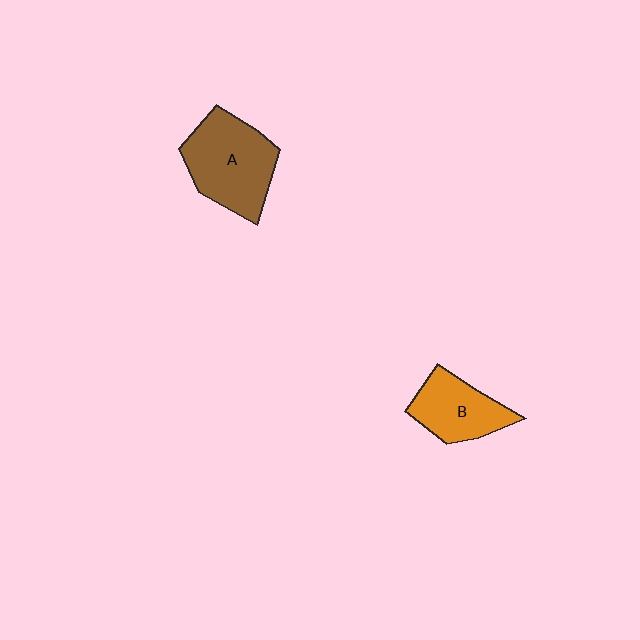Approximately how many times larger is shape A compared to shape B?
Approximately 1.4 times.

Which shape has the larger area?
Shape A (brown).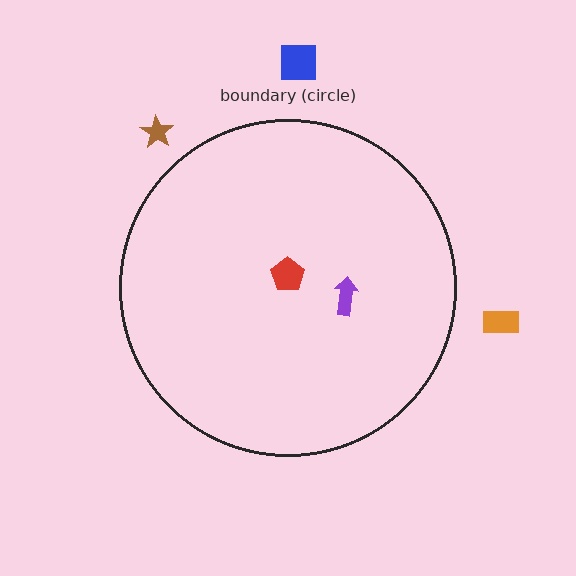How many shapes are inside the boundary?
2 inside, 3 outside.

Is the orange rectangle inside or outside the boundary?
Outside.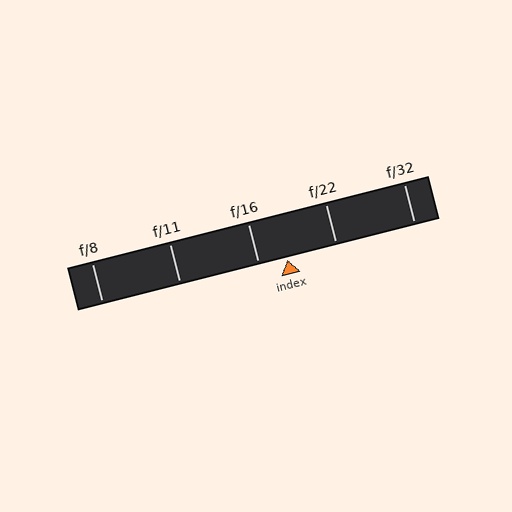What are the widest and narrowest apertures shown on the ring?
The widest aperture shown is f/8 and the narrowest is f/32.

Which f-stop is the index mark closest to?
The index mark is closest to f/16.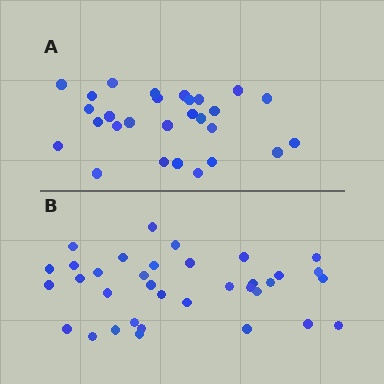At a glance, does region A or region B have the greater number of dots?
Region B (the bottom region) has more dots.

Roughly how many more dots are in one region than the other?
Region B has roughly 8 or so more dots than region A.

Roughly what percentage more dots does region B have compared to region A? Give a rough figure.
About 25% more.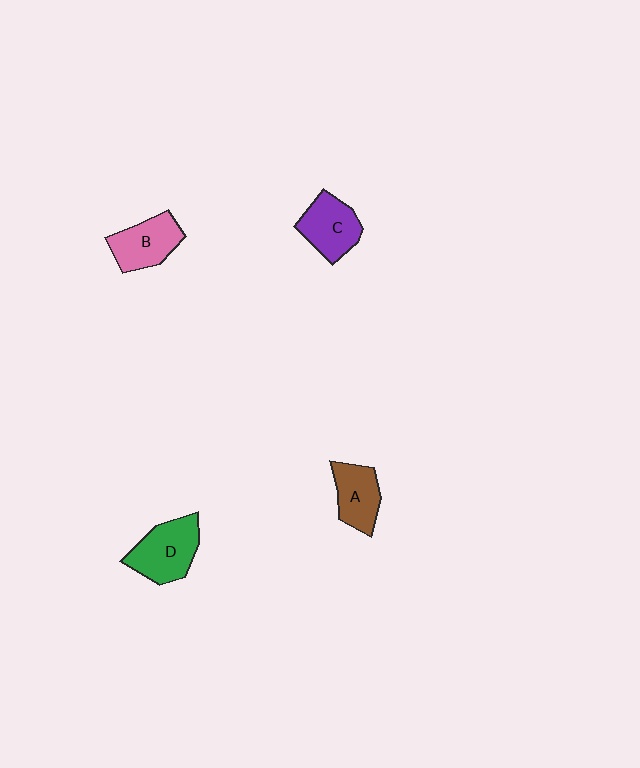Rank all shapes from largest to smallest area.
From largest to smallest: D (green), C (purple), B (pink), A (brown).